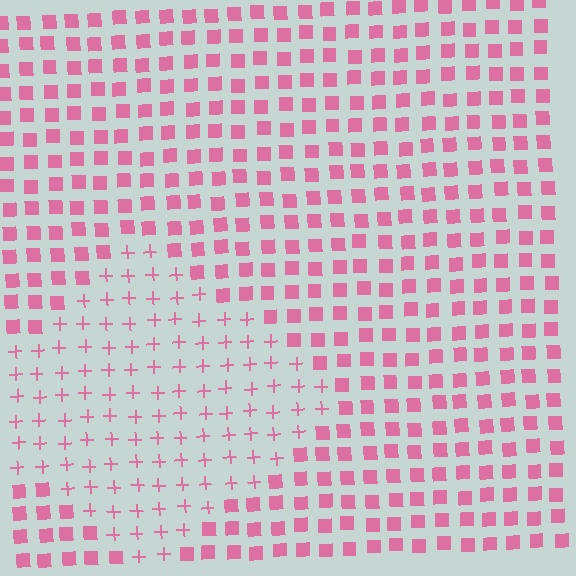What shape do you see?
I see a diamond.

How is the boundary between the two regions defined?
The boundary is defined by a change in element shape: plus signs inside vs. squares outside. All elements share the same color and spacing.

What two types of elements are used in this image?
The image uses plus signs inside the diamond region and squares outside it.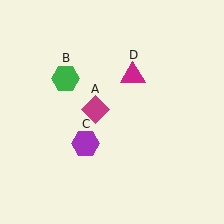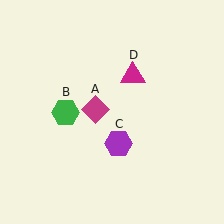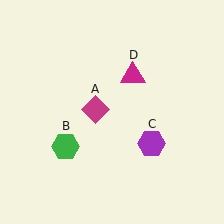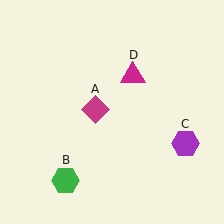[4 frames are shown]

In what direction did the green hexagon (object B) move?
The green hexagon (object B) moved down.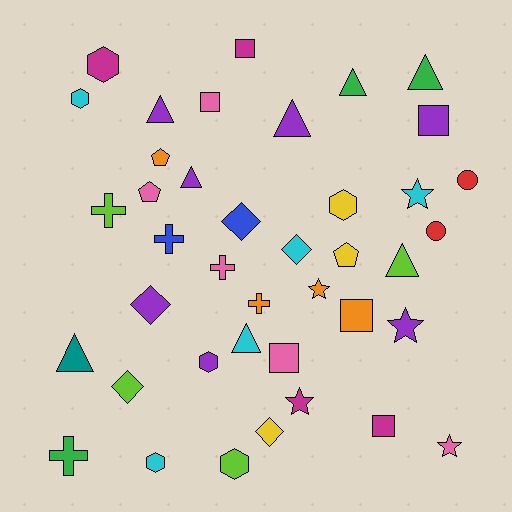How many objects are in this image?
There are 40 objects.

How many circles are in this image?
There are 2 circles.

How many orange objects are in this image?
There are 4 orange objects.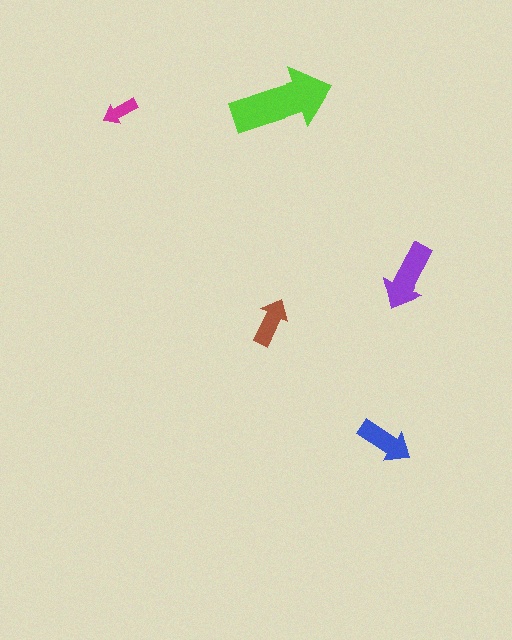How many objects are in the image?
There are 5 objects in the image.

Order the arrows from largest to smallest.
the lime one, the purple one, the blue one, the brown one, the magenta one.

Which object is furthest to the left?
The magenta arrow is leftmost.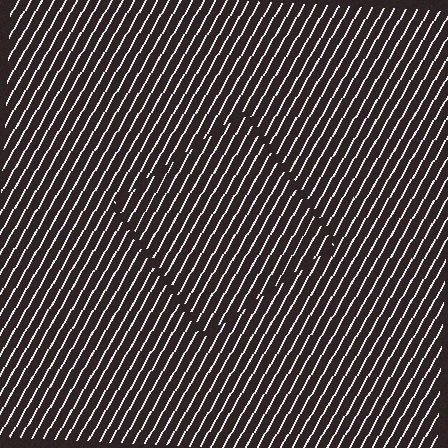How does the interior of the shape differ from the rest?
The interior of the shape contains the same grating, shifted by half a period — the contour is defined by the phase discontinuity where line-ends from the inner and outer gratings abut.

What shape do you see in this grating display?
An illusory square. The interior of the shape contains the same grating, shifted by half a period — the contour is defined by the phase discontinuity where line-ends from the inner and outer gratings abut.